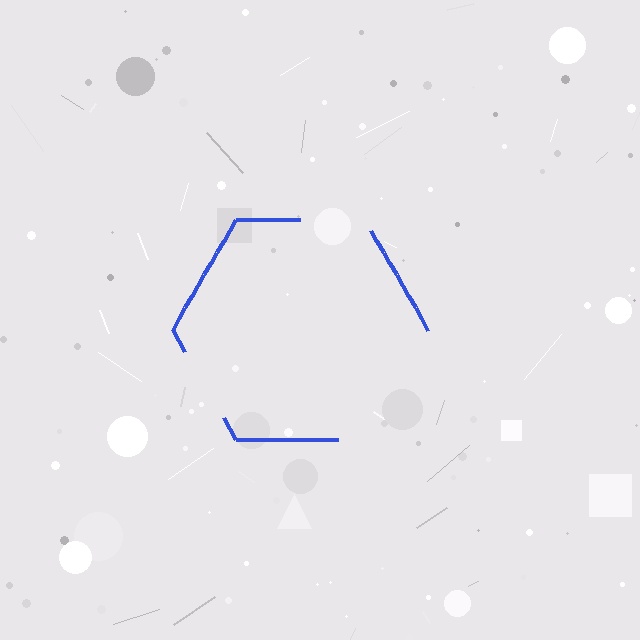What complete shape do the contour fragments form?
The contour fragments form a hexagon.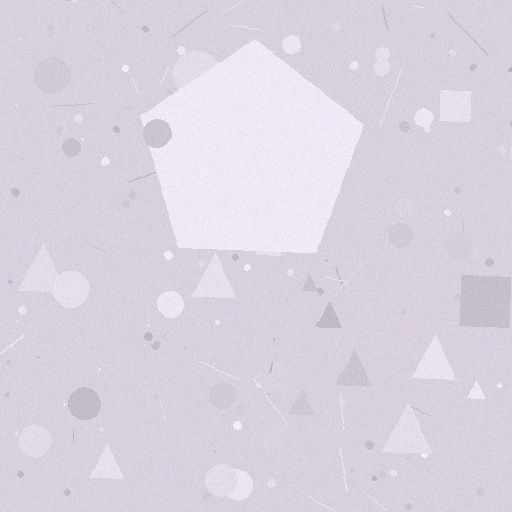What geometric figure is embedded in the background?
A pentagon is embedded in the background.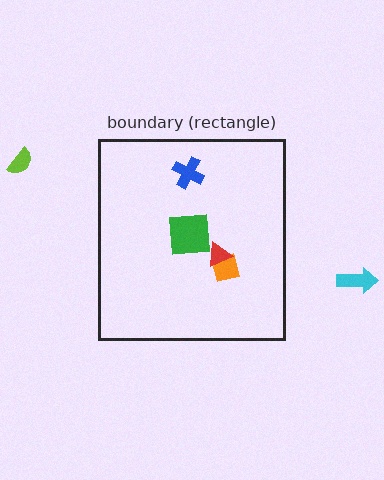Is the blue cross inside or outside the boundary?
Inside.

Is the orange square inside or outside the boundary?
Inside.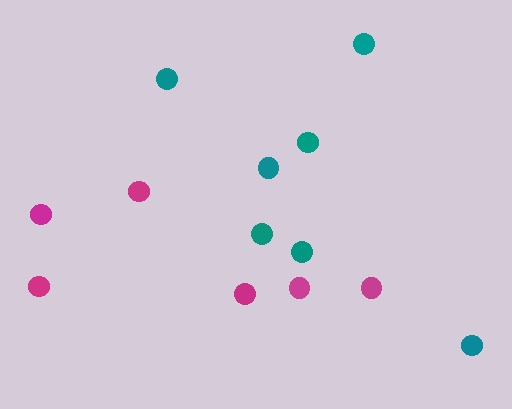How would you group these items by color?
There are 2 groups: one group of teal circles (7) and one group of magenta circles (6).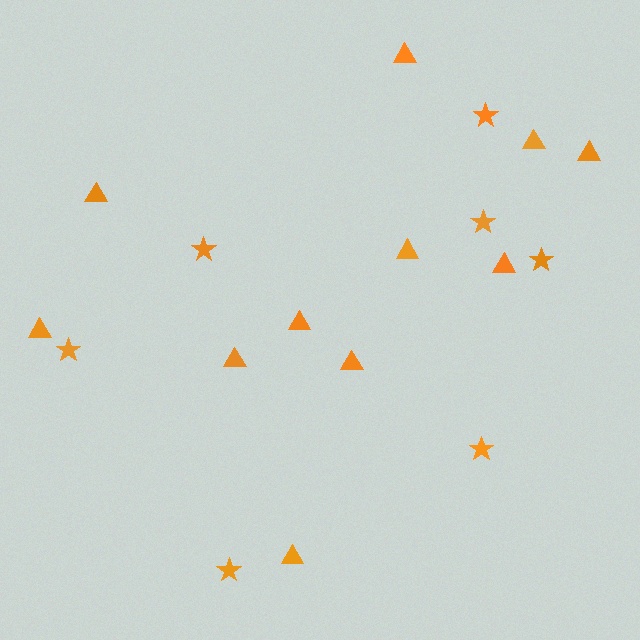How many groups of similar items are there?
There are 2 groups: one group of stars (7) and one group of triangles (11).